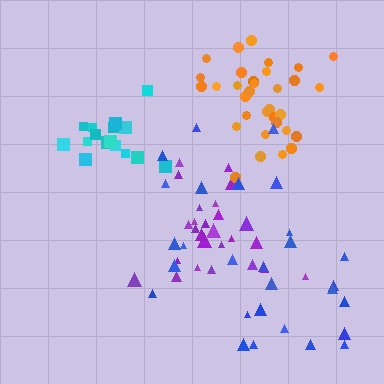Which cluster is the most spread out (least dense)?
Blue.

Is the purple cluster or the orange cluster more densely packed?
Orange.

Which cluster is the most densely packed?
Orange.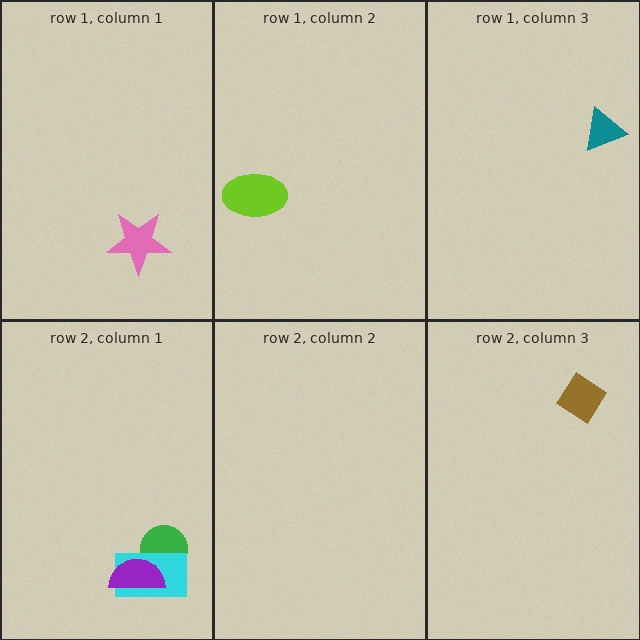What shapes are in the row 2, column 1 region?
The green circle, the cyan rectangle, the purple semicircle.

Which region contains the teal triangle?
The row 1, column 3 region.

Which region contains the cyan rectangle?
The row 2, column 1 region.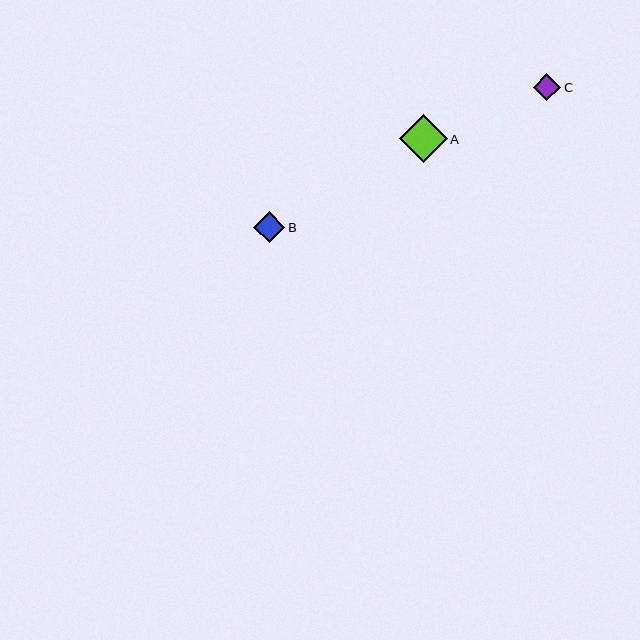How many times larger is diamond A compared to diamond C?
Diamond A is approximately 1.7 times the size of diamond C.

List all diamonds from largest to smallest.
From largest to smallest: A, B, C.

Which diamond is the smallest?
Diamond C is the smallest with a size of approximately 27 pixels.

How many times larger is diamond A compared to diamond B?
Diamond A is approximately 1.5 times the size of diamond B.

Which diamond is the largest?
Diamond A is the largest with a size of approximately 48 pixels.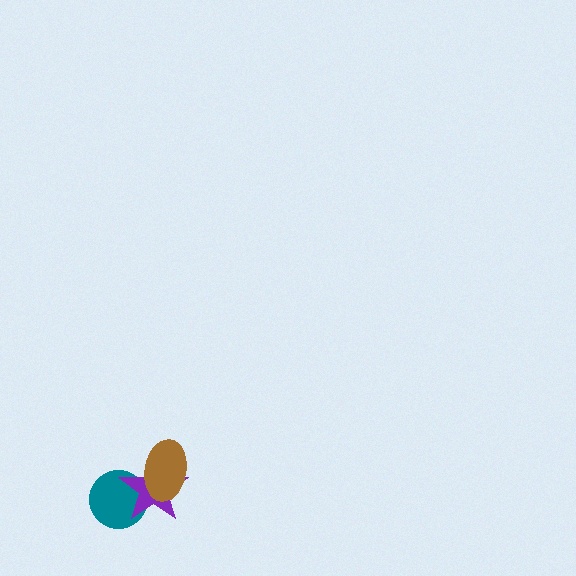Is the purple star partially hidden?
Yes, it is partially covered by another shape.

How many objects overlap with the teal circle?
1 object overlaps with the teal circle.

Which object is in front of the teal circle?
The purple star is in front of the teal circle.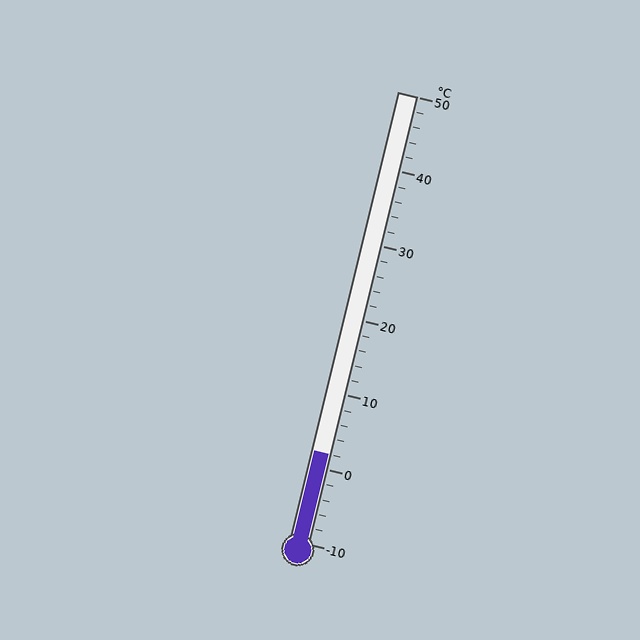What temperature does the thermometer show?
The thermometer shows approximately 2°C.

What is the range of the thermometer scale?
The thermometer scale ranges from -10°C to 50°C.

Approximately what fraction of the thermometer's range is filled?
The thermometer is filled to approximately 20% of its range.